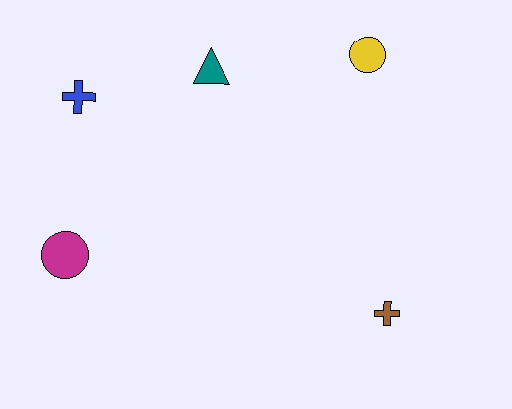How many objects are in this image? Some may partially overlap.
There are 5 objects.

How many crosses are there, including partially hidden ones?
There are 2 crosses.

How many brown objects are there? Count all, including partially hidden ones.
There is 1 brown object.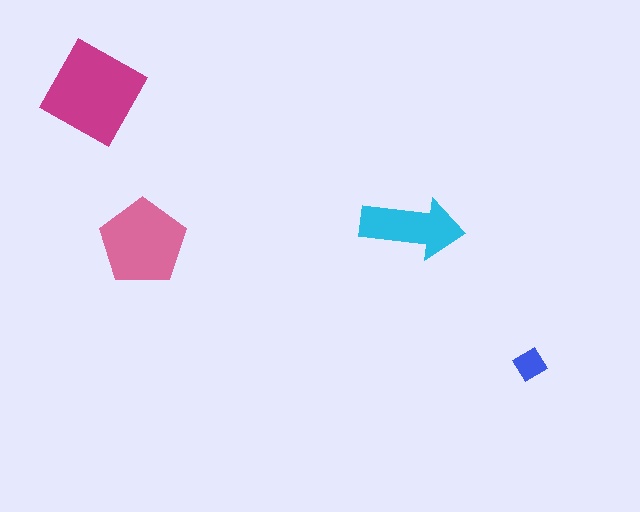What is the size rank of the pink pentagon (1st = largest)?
2nd.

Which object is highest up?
The magenta diamond is topmost.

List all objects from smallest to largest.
The blue diamond, the cyan arrow, the pink pentagon, the magenta diamond.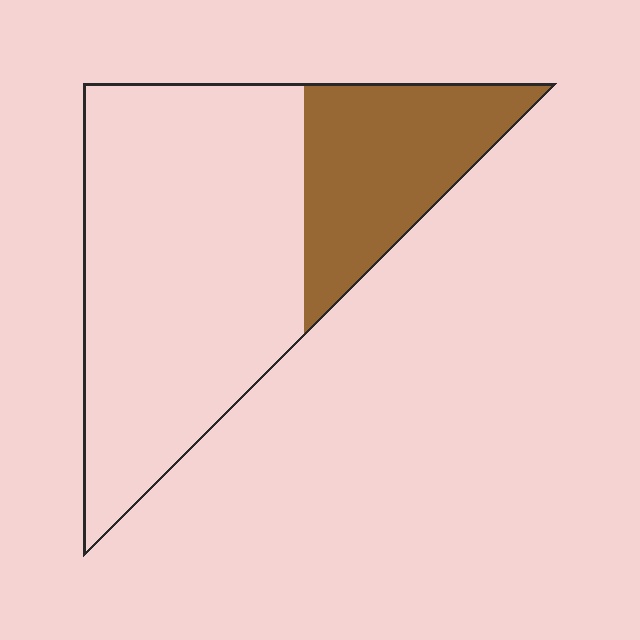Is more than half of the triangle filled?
No.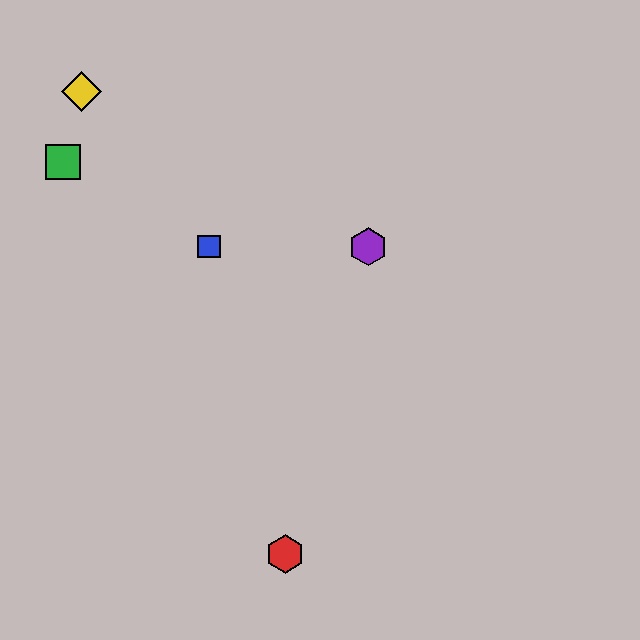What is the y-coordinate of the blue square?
The blue square is at y≈247.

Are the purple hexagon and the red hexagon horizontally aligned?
No, the purple hexagon is at y≈247 and the red hexagon is at y≈554.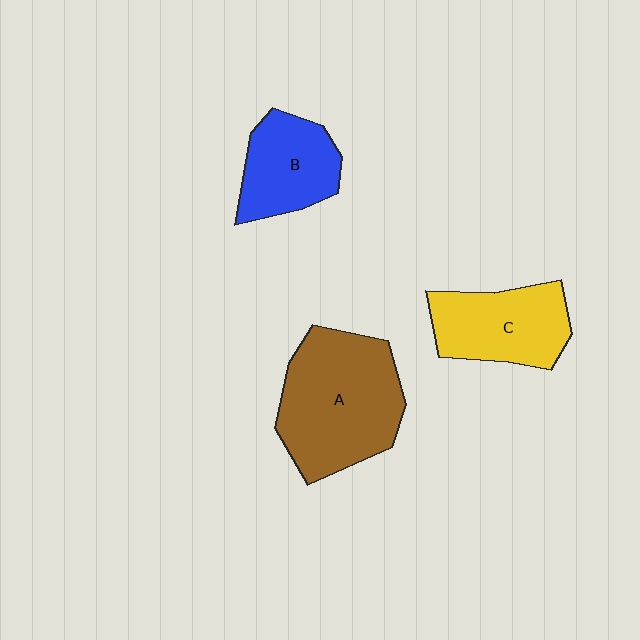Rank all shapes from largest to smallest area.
From largest to smallest: A (brown), C (yellow), B (blue).